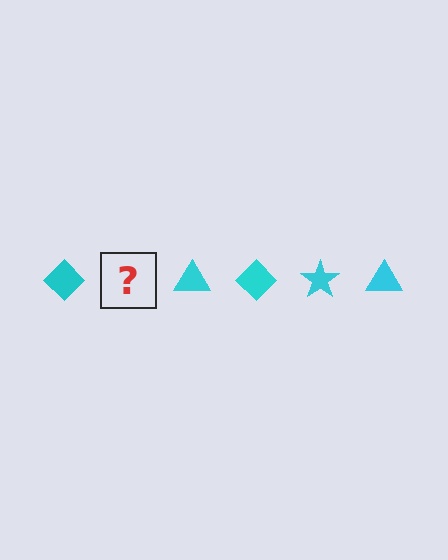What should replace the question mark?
The question mark should be replaced with a cyan star.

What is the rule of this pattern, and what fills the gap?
The rule is that the pattern cycles through diamond, star, triangle shapes in cyan. The gap should be filled with a cyan star.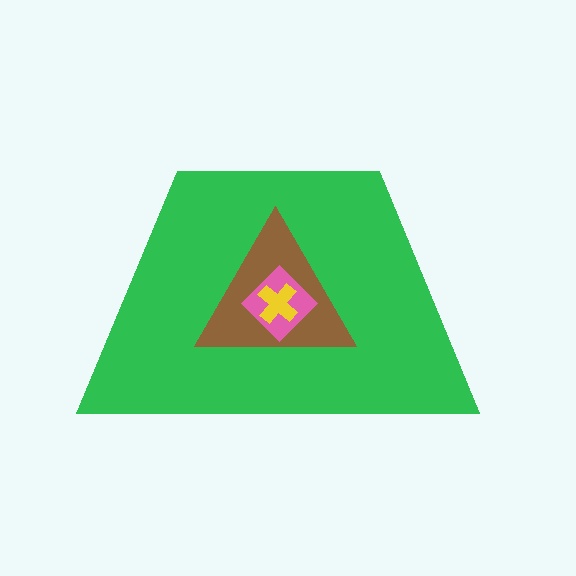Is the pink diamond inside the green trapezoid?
Yes.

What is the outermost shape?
The green trapezoid.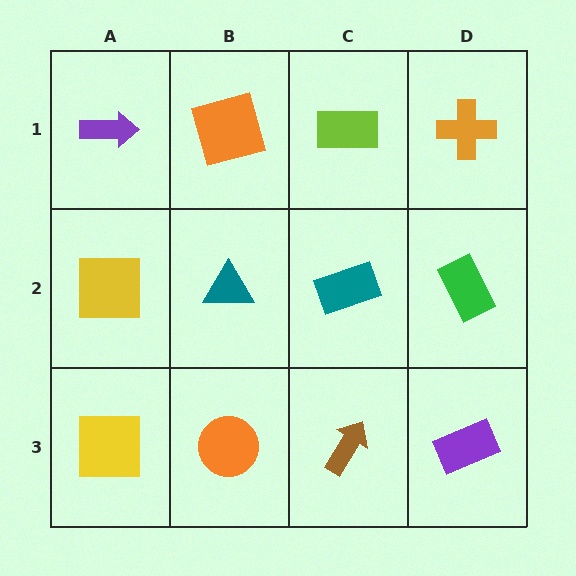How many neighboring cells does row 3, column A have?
2.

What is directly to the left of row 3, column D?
A brown arrow.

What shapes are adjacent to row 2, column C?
A lime rectangle (row 1, column C), a brown arrow (row 3, column C), a teal triangle (row 2, column B), a green rectangle (row 2, column D).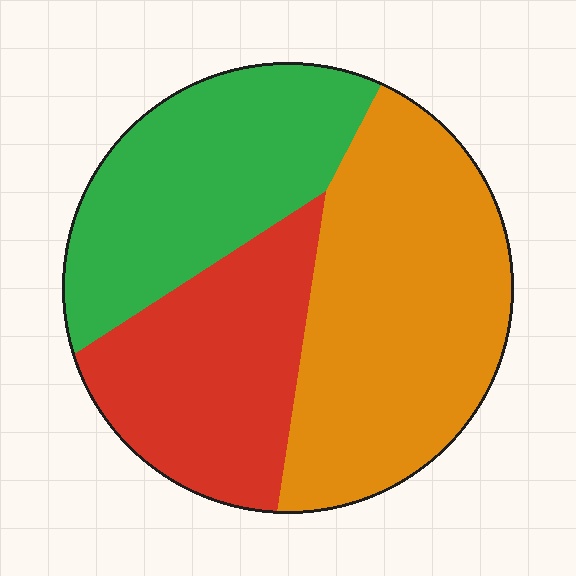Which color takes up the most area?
Orange, at roughly 40%.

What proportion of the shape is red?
Red covers roughly 25% of the shape.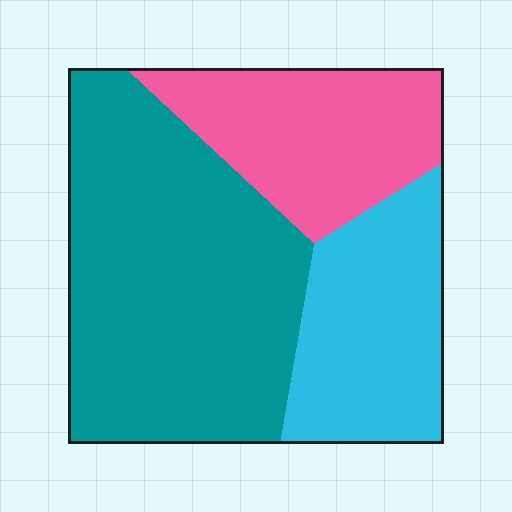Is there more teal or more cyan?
Teal.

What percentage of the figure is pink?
Pink covers 24% of the figure.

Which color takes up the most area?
Teal, at roughly 50%.